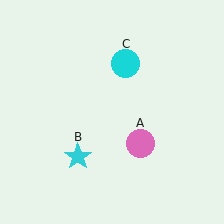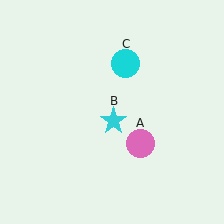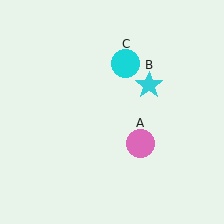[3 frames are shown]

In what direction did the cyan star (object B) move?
The cyan star (object B) moved up and to the right.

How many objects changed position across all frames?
1 object changed position: cyan star (object B).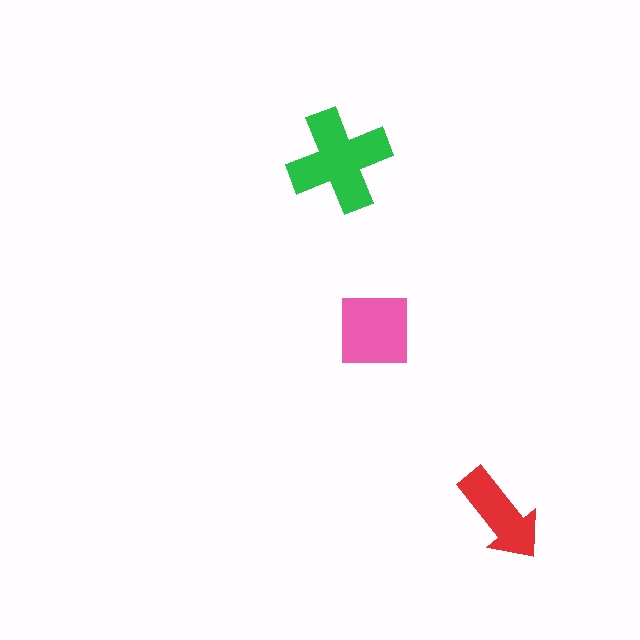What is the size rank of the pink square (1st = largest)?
2nd.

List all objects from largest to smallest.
The green cross, the pink square, the red arrow.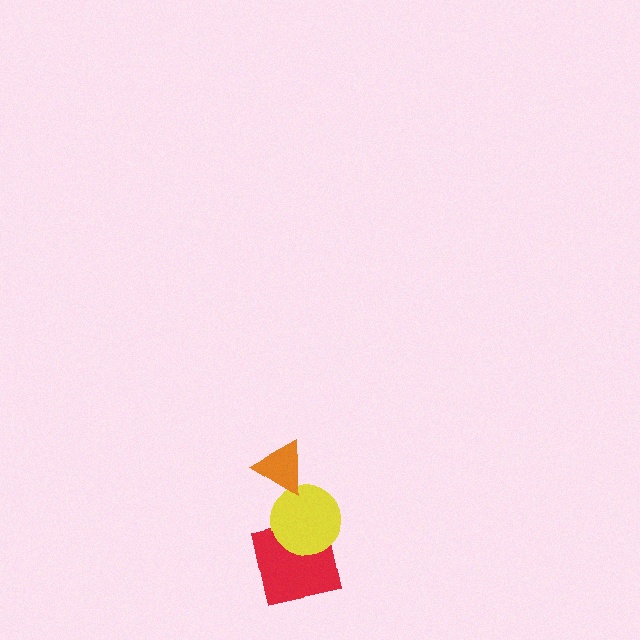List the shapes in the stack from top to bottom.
From top to bottom: the orange triangle, the yellow circle, the red square.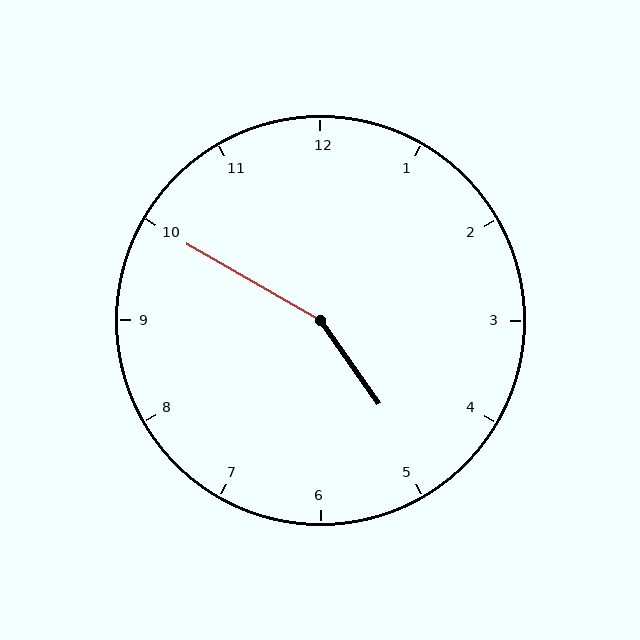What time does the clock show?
4:50.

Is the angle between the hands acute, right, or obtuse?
It is obtuse.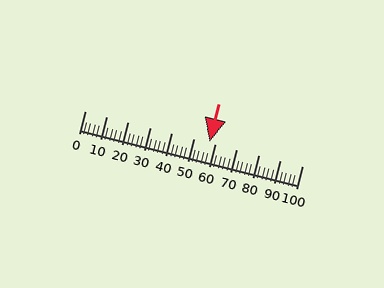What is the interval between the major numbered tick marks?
The major tick marks are spaced 10 units apart.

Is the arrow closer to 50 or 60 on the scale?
The arrow is closer to 60.